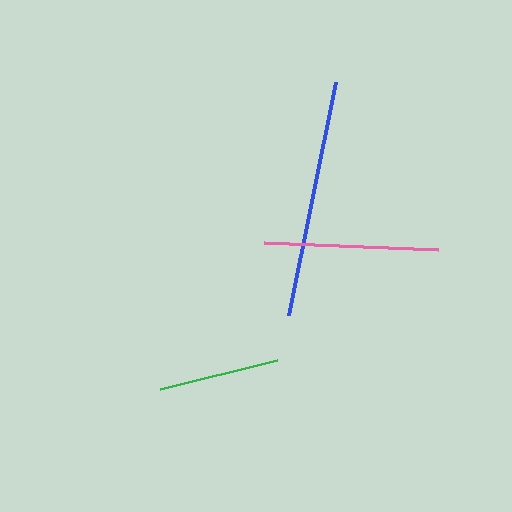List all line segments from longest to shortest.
From longest to shortest: blue, pink, green.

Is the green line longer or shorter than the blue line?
The blue line is longer than the green line.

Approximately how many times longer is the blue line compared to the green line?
The blue line is approximately 2.0 times the length of the green line.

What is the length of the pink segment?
The pink segment is approximately 174 pixels long.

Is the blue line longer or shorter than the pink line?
The blue line is longer than the pink line.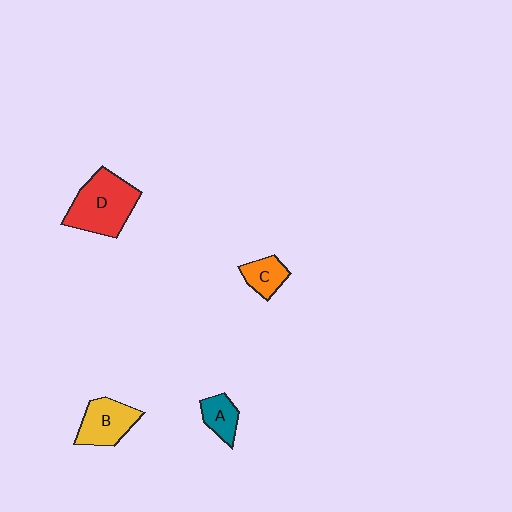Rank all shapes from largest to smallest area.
From largest to smallest: D (red), B (yellow), C (orange), A (teal).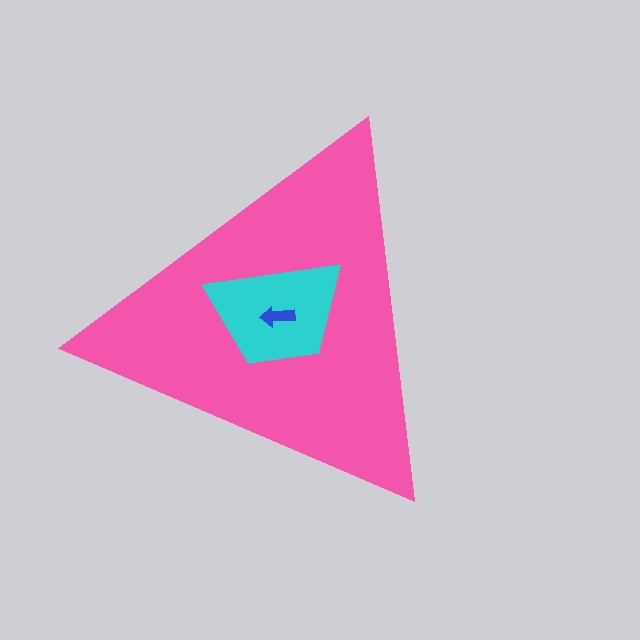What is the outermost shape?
The pink triangle.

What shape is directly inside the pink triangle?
The cyan trapezoid.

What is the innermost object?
The blue arrow.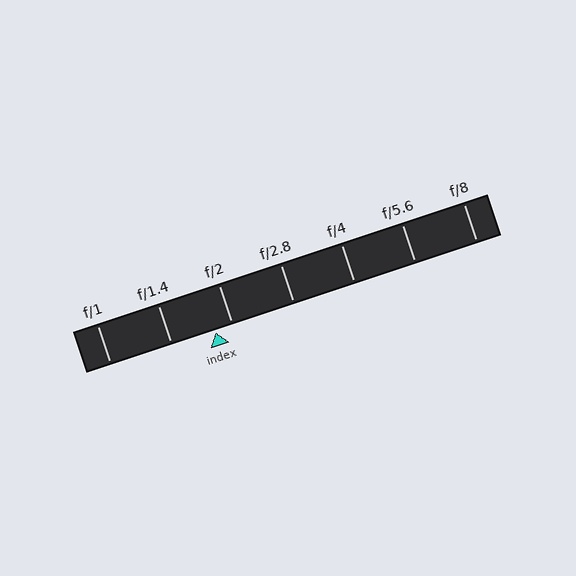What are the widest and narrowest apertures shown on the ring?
The widest aperture shown is f/1 and the narrowest is f/8.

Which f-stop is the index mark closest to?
The index mark is closest to f/2.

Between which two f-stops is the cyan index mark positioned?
The index mark is between f/1.4 and f/2.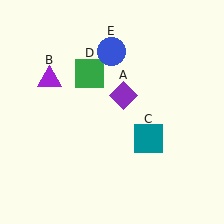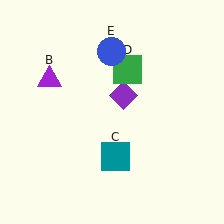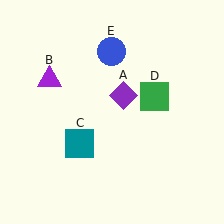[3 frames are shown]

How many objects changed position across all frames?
2 objects changed position: teal square (object C), green square (object D).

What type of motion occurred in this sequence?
The teal square (object C), green square (object D) rotated clockwise around the center of the scene.